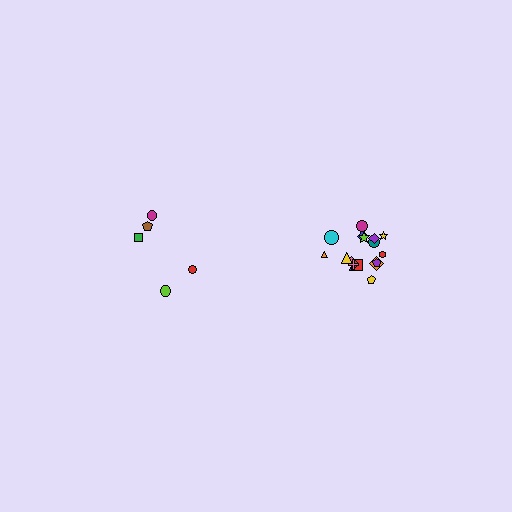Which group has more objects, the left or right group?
The right group.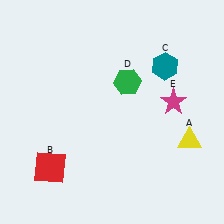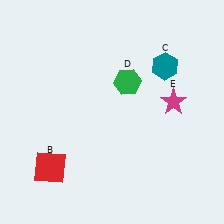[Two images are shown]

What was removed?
The yellow triangle (A) was removed in Image 2.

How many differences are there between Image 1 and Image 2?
There is 1 difference between the two images.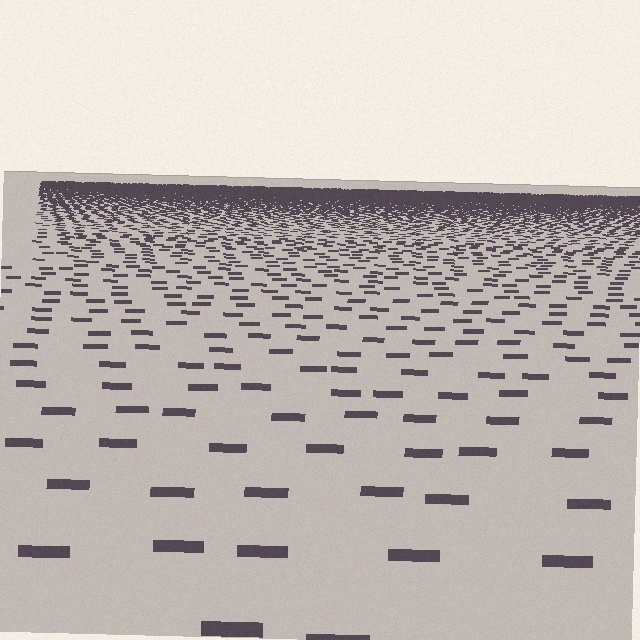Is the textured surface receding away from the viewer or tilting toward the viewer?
The surface is receding away from the viewer. Texture elements get smaller and denser toward the top.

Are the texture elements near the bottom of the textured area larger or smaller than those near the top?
Larger. Near the bottom, elements are closer to the viewer and appear at a bigger on-screen size.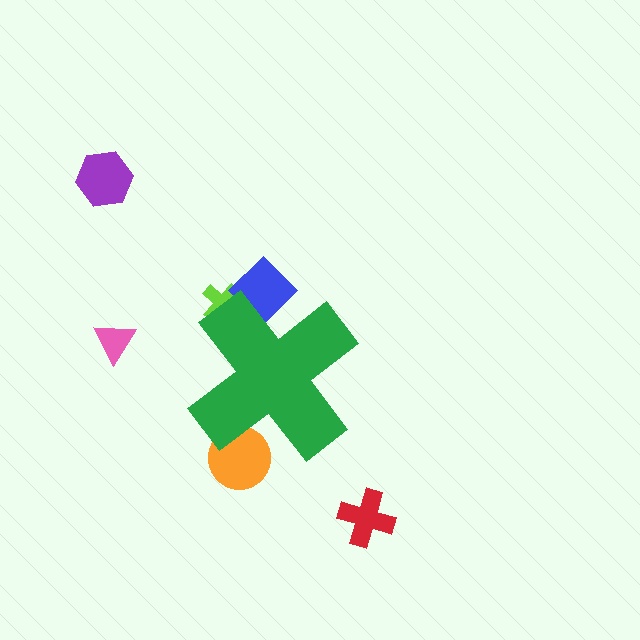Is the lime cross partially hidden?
Yes, the lime cross is partially hidden behind the green cross.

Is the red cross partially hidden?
No, the red cross is fully visible.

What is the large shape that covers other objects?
A green cross.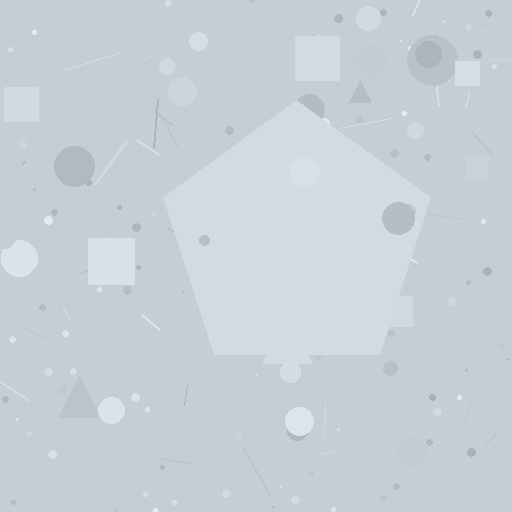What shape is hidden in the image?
A pentagon is hidden in the image.